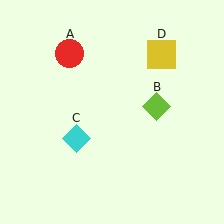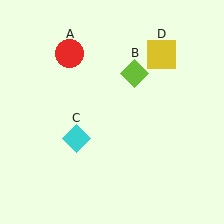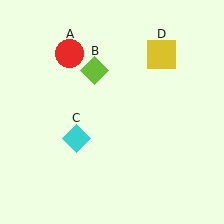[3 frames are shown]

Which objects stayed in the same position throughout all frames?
Red circle (object A) and cyan diamond (object C) and yellow square (object D) remained stationary.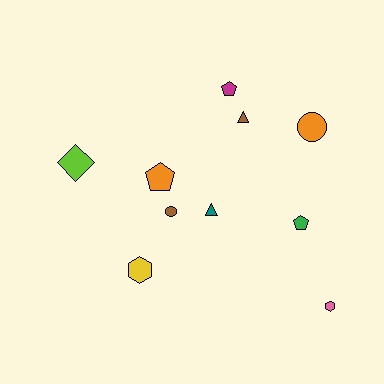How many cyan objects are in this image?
There are no cyan objects.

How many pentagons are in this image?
There are 3 pentagons.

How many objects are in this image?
There are 10 objects.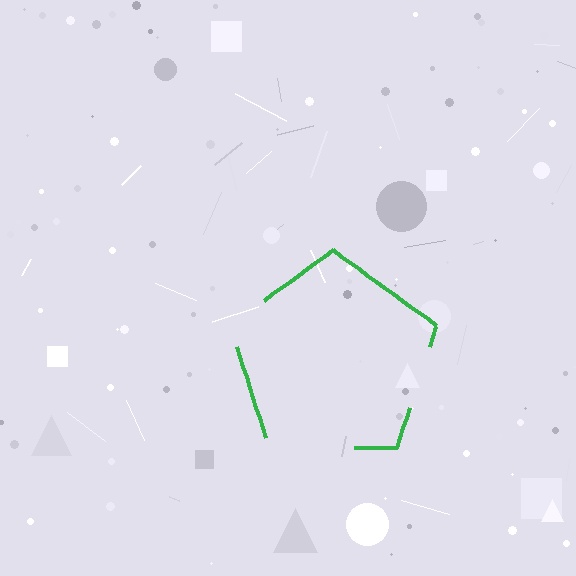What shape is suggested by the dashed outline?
The dashed outline suggests a pentagon.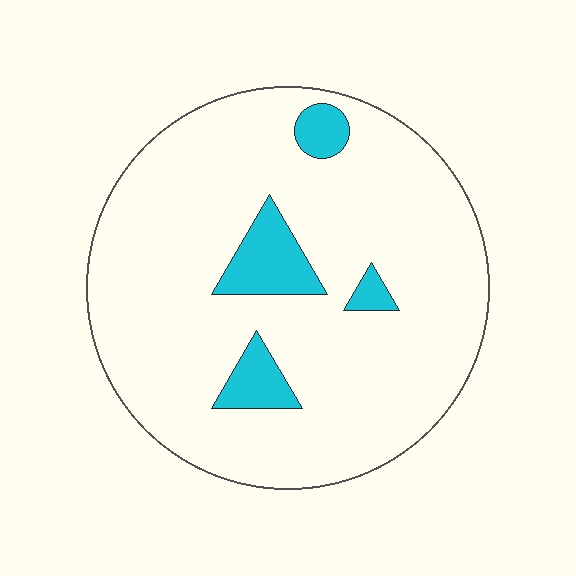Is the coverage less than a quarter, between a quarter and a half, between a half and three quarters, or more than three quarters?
Less than a quarter.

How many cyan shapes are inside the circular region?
4.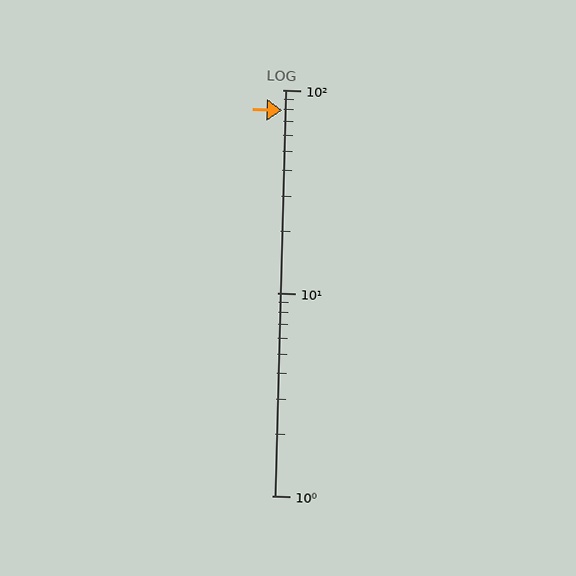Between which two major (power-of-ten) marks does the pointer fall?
The pointer is between 10 and 100.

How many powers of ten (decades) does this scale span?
The scale spans 2 decades, from 1 to 100.